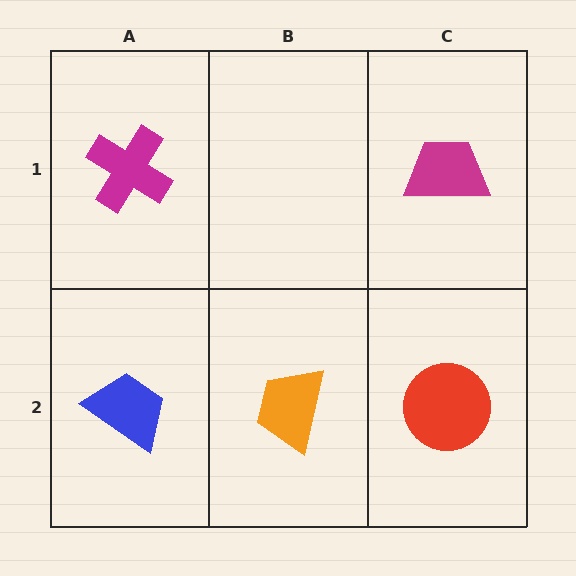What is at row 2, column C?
A red circle.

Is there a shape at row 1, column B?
No, that cell is empty.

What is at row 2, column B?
An orange trapezoid.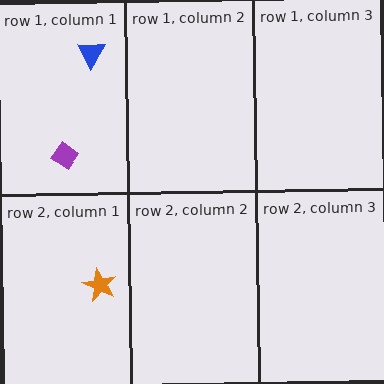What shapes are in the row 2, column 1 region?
The orange star.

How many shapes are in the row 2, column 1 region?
1.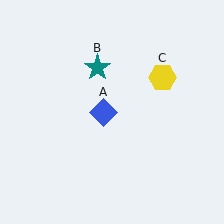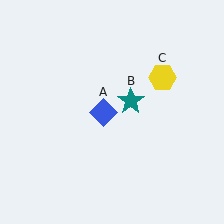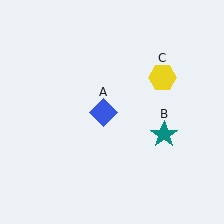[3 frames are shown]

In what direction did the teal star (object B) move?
The teal star (object B) moved down and to the right.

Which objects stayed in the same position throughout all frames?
Blue diamond (object A) and yellow hexagon (object C) remained stationary.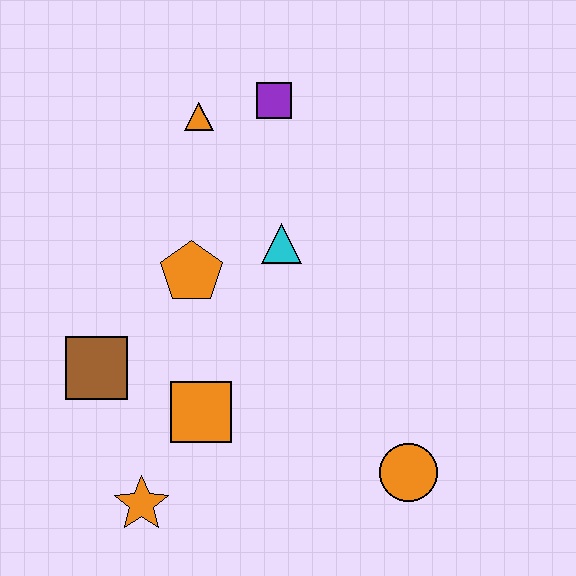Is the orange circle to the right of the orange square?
Yes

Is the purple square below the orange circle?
No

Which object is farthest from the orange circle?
The orange triangle is farthest from the orange circle.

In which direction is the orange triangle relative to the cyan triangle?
The orange triangle is above the cyan triangle.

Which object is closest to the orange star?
The orange square is closest to the orange star.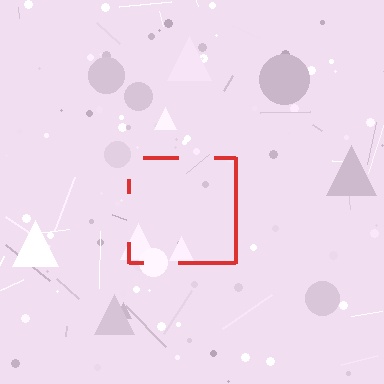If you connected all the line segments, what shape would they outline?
They would outline a square.